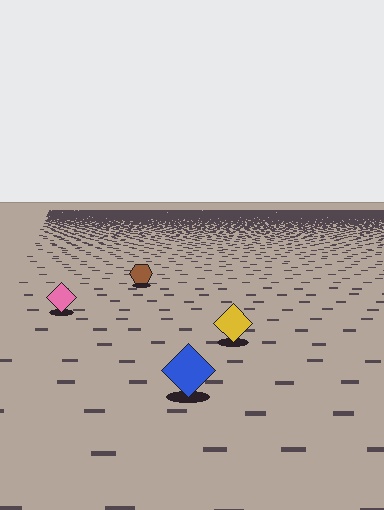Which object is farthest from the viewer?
The brown hexagon is farthest from the viewer. It appears smaller and the ground texture around it is denser.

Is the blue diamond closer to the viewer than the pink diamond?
Yes. The blue diamond is closer — you can tell from the texture gradient: the ground texture is coarser near it.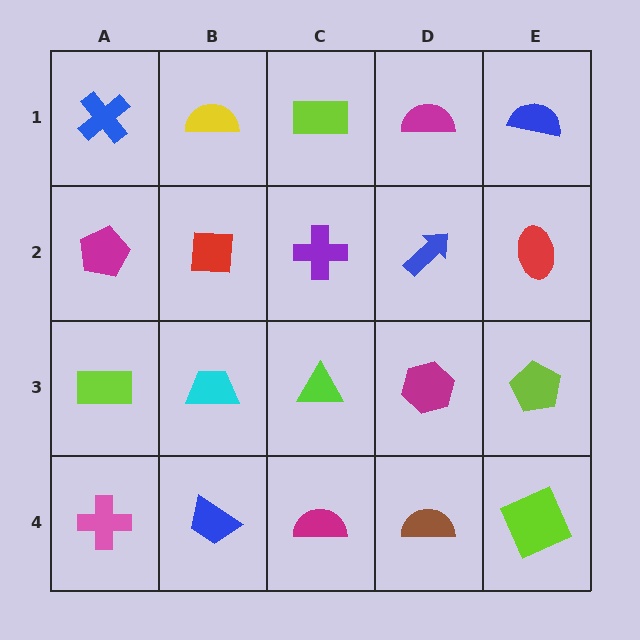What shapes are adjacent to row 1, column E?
A red ellipse (row 2, column E), a magenta semicircle (row 1, column D).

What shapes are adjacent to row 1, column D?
A blue arrow (row 2, column D), a lime rectangle (row 1, column C), a blue semicircle (row 1, column E).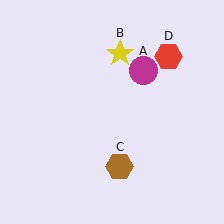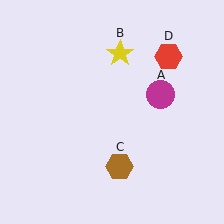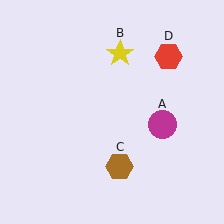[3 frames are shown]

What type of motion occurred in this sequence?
The magenta circle (object A) rotated clockwise around the center of the scene.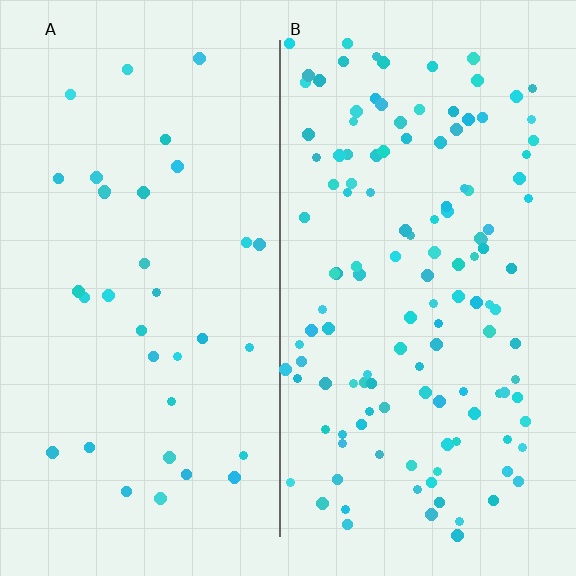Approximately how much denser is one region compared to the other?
Approximately 3.7× — region B over region A.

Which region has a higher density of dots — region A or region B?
B (the right).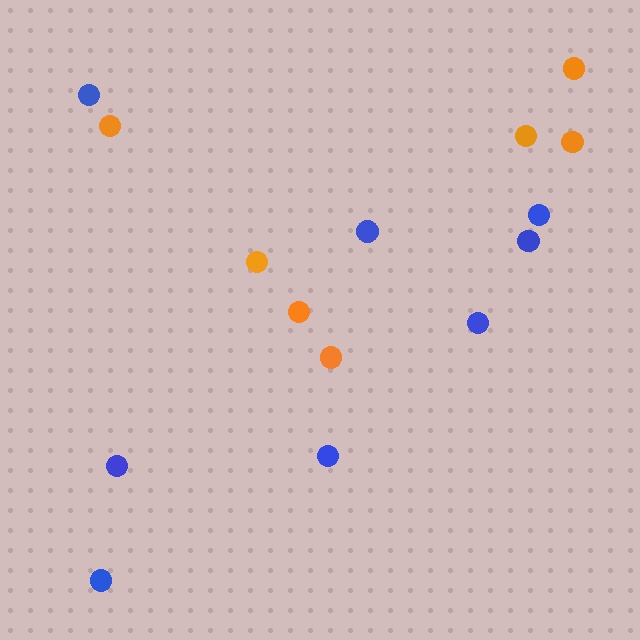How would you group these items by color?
There are 2 groups: one group of blue circles (8) and one group of orange circles (7).